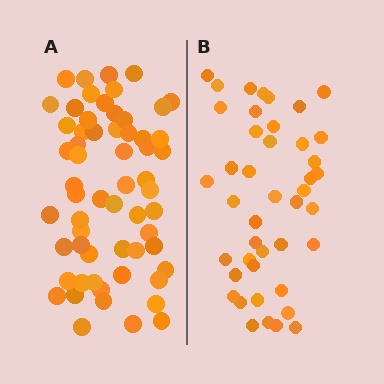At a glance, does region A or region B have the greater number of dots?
Region A (the left region) has more dots.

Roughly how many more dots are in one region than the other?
Region A has approximately 15 more dots than region B.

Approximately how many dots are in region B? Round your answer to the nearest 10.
About 40 dots. (The exact count is 43, which rounds to 40.)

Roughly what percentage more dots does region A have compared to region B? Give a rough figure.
About 40% more.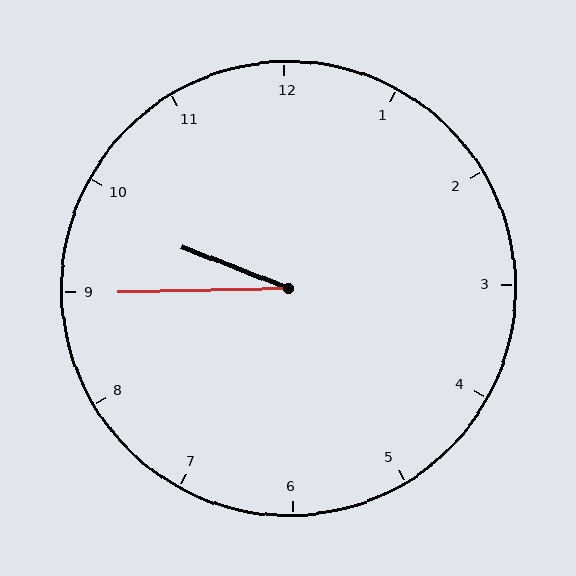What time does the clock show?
9:45.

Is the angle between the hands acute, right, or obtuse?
It is acute.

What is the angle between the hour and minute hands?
Approximately 22 degrees.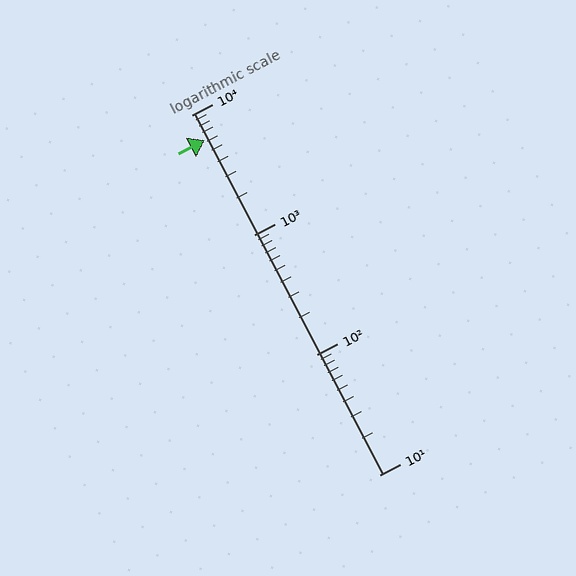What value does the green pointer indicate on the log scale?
The pointer indicates approximately 6200.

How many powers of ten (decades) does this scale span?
The scale spans 3 decades, from 10 to 10000.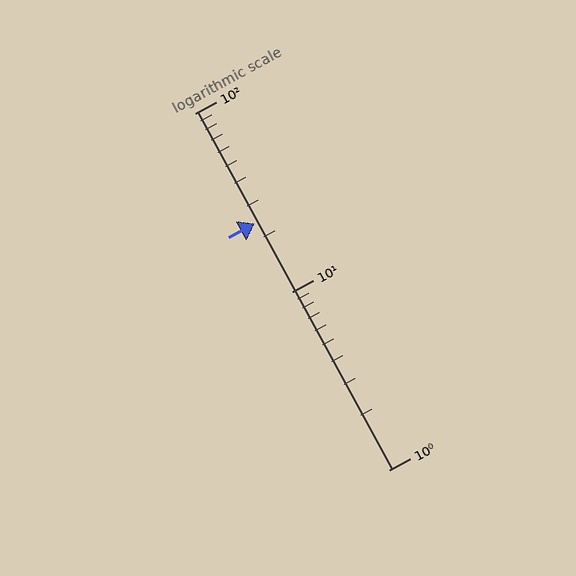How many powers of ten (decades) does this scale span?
The scale spans 2 decades, from 1 to 100.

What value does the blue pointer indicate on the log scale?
The pointer indicates approximately 24.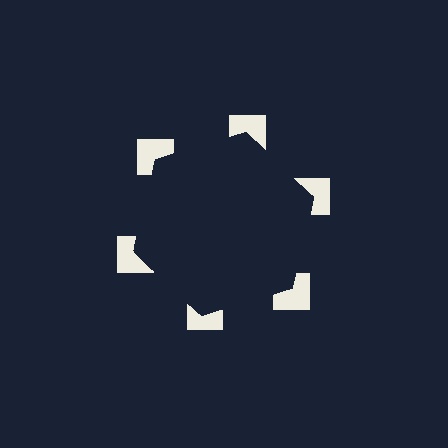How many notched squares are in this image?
There are 6 — one at each vertex of the illusory hexagon.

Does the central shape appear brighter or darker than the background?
It typically appears slightly darker than the background, even though no actual brightness change is drawn.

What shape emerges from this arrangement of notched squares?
An illusory hexagon — its edges are inferred from the aligned wedge cuts in the notched squares, not physically drawn.